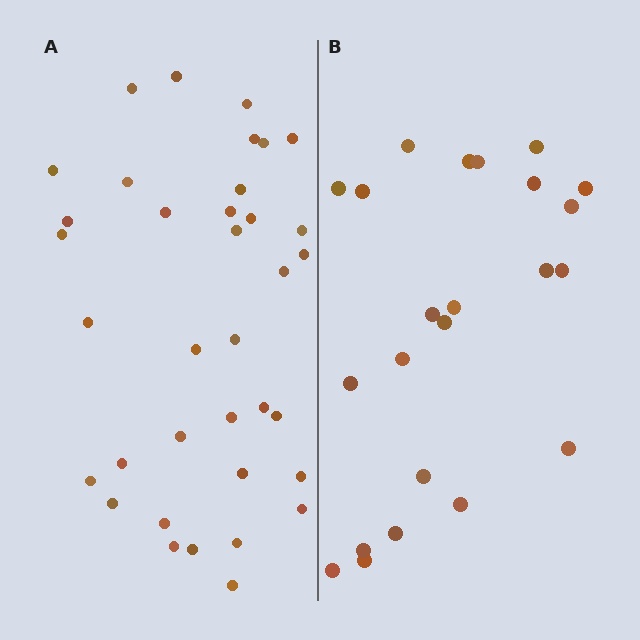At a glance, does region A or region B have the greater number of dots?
Region A (the left region) has more dots.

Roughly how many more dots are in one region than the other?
Region A has approximately 15 more dots than region B.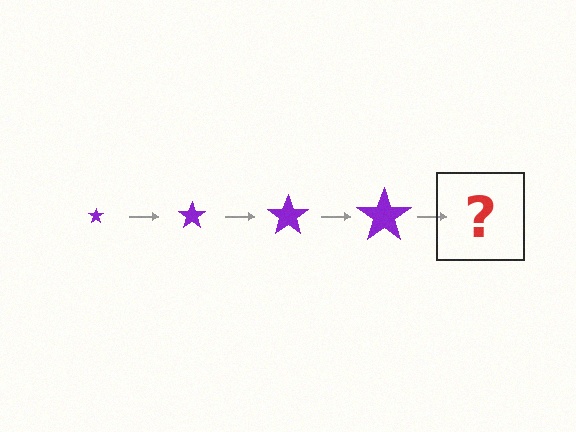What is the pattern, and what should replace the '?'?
The pattern is that the star gets progressively larger each step. The '?' should be a purple star, larger than the previous one.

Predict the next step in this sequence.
The next step is a purple star, larger than the previous one.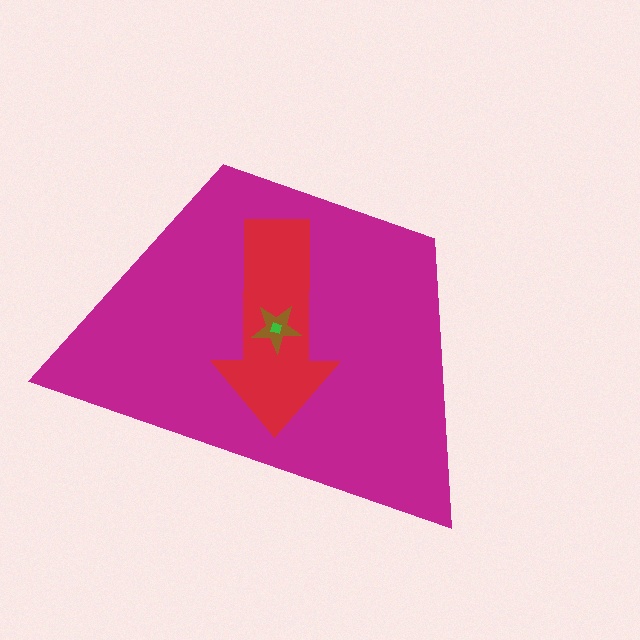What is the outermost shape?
The magenta trapezoid.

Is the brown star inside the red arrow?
Yes.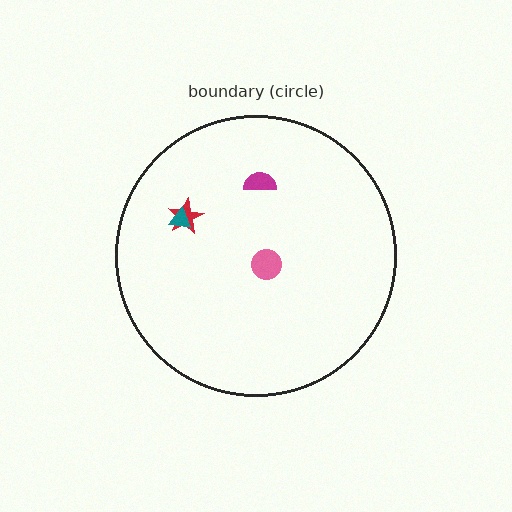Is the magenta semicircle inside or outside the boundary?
Inside.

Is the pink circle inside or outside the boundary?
Inside.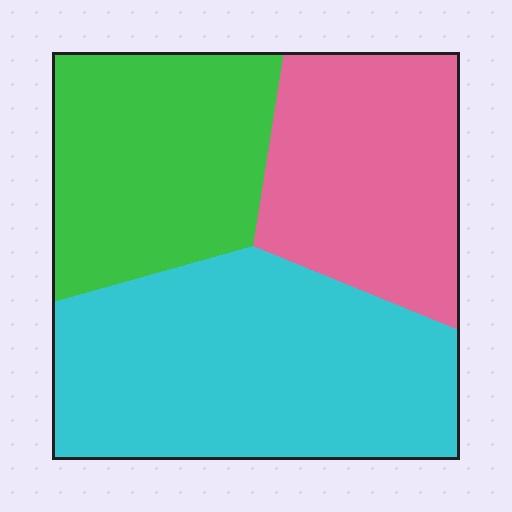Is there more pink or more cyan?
Cyan.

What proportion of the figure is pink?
Pink covers about 30% of the figure.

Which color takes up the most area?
Cyan, at roughly 45%.